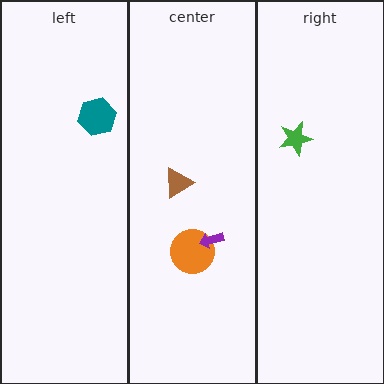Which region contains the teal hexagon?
The left region.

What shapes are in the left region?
The teal hexagon.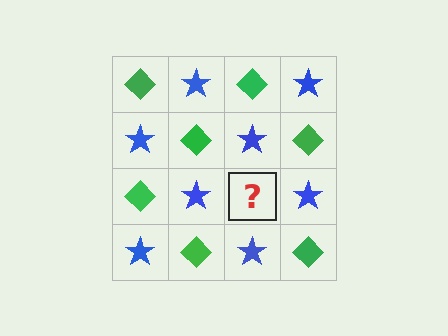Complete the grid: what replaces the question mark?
The question mark should be replaced with a green diamond.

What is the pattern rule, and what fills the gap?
The rule is that it alternates green diamond and blue star in a checkerboard pattern. The gap should be filled with a green diamond.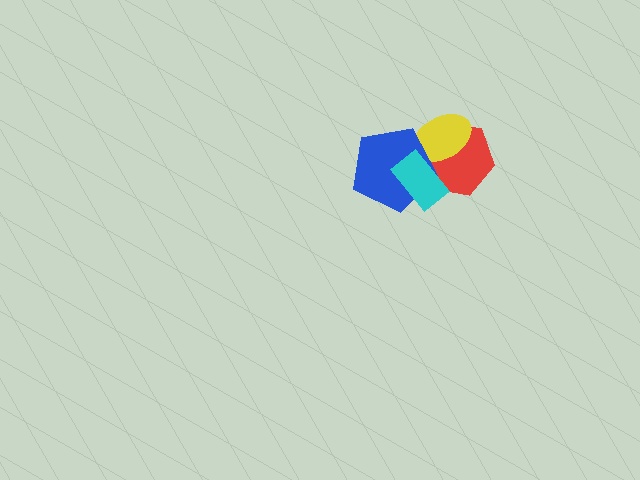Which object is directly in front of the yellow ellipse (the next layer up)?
The blue pentagon is directly in front of the yellow ellipse.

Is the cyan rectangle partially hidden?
No, no other shape covers it.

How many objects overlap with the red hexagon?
3 objects overlap with the red hexagon.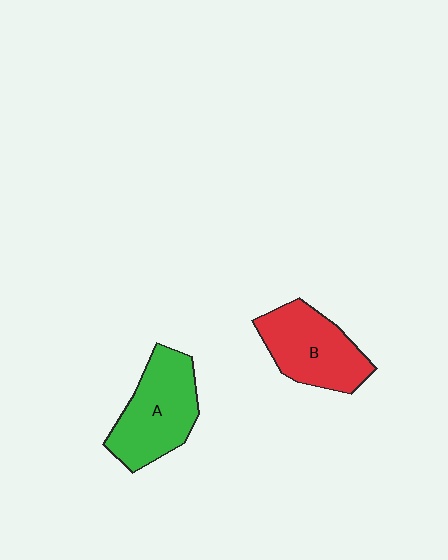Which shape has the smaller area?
Shape B (red).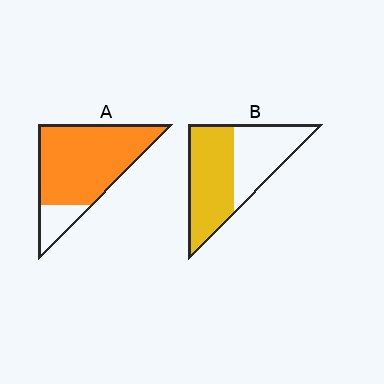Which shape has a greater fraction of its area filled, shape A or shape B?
Shape A.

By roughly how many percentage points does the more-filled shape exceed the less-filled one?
By roughly 25 percentage points (A over B).